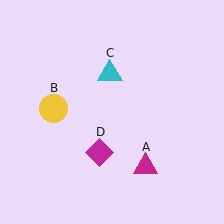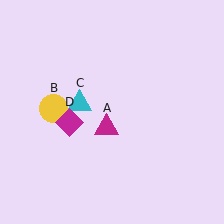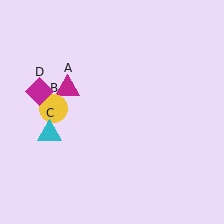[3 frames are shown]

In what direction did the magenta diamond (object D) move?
The magenta diamond (object D) moved up and to the left.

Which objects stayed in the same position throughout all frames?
Yellow circle (object B) remained stationary.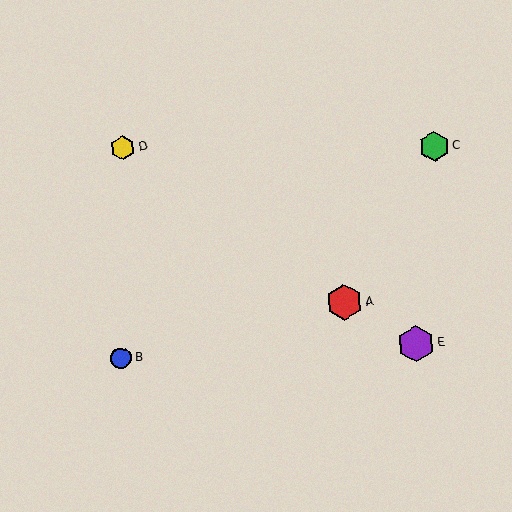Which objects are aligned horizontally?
Objects B, E are aligned horizontally.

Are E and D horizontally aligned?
No, E is at y≈344 and D is at y≈148.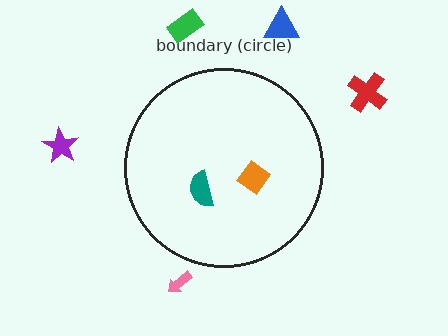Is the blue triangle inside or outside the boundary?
Outside.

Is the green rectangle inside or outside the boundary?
Outside.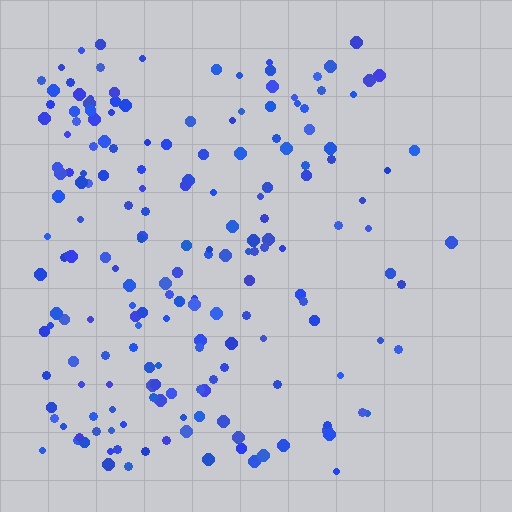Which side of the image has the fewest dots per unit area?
The right.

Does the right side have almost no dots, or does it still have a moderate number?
Still a moderate number, just noticeably fewer than the left.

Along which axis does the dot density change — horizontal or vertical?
Horizontal.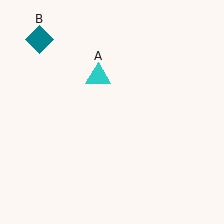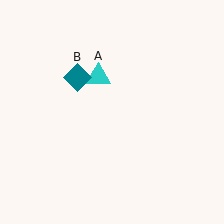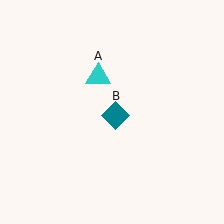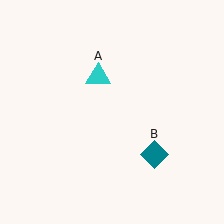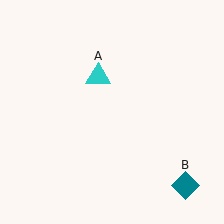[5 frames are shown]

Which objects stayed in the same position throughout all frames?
Cyan triangle (object A) remained stationary.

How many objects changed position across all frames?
1 object changed position: teal diamond (object B).